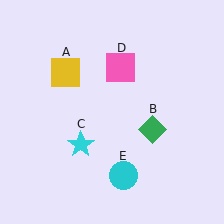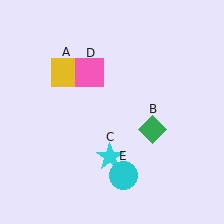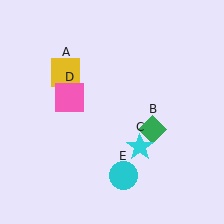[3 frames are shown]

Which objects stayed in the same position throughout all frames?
Yellow square (object A) and green diamond (object B) and cyan circle (object E) remained stationary.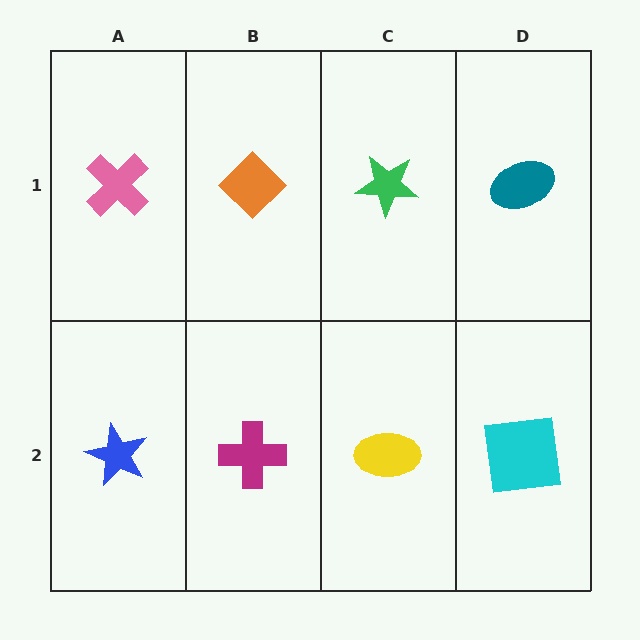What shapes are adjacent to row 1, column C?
A yellow ellipse (row 2, column C), an orange diamond (row 1, column B), a teal ellipse (row 1, column D).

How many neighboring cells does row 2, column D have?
2.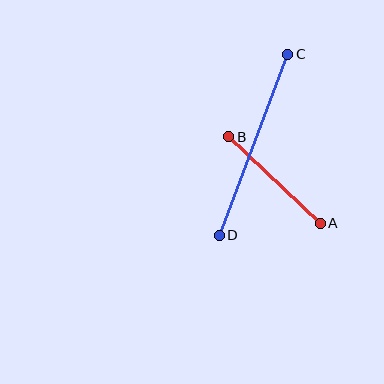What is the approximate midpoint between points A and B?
The midpoint is at approximately (274, 180) pixels.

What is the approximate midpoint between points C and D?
The midpoint is at approximately (254, 145) pixels.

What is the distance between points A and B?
The distance is approximately 126 pixels.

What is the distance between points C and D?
The distance is approximately 193 pixels.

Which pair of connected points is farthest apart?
Points C and D are farthest apart.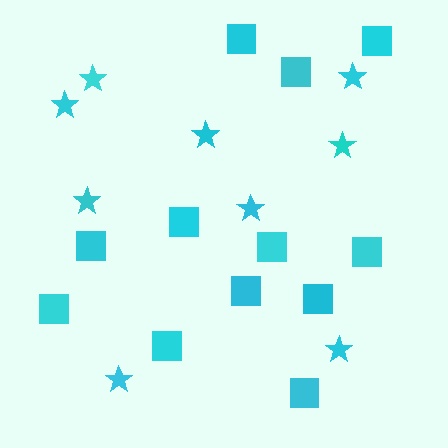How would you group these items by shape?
There are 2 groups: one group of stars (9) and one group of squares (12).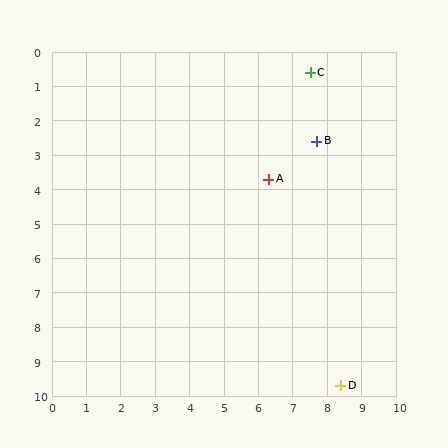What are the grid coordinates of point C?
Point C is at approximately (7.5, 0.6).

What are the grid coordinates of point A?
Point A is at approximately (6.3, 3.7).